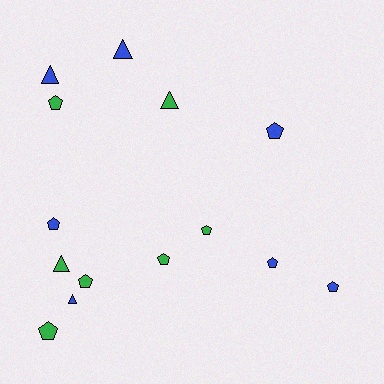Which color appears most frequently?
Blue, with 7 objects.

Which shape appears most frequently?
Pentagon, with 9 objects.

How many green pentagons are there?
There are 5 green pentagons.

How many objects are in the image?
There are 14 objects.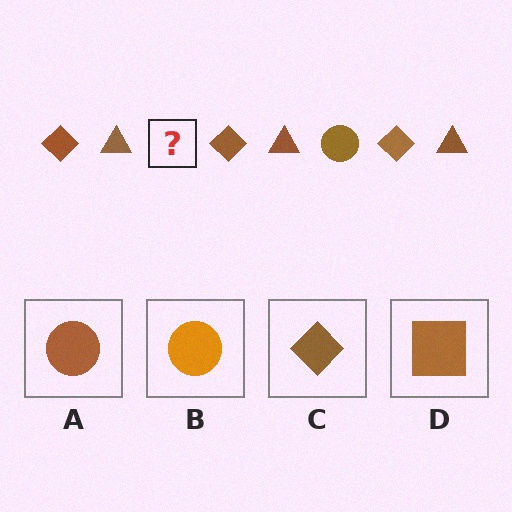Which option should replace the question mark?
Option A.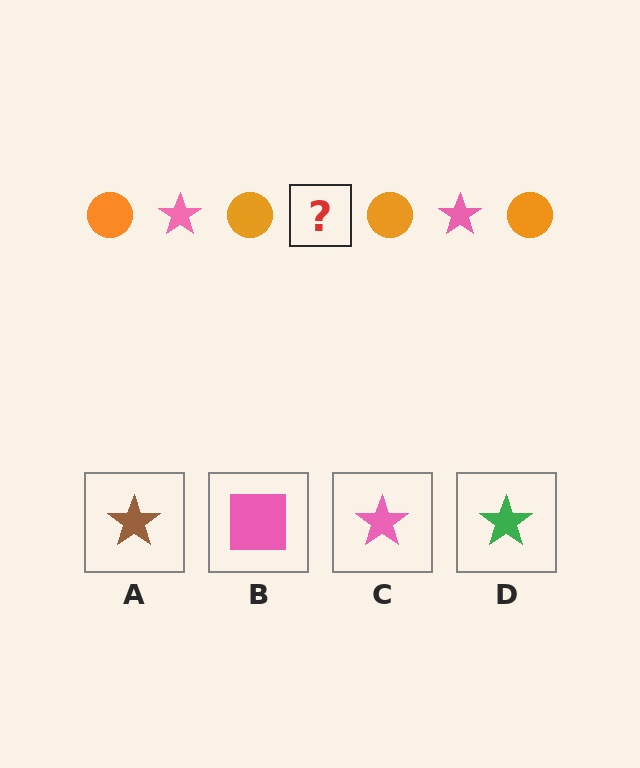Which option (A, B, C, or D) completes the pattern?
C.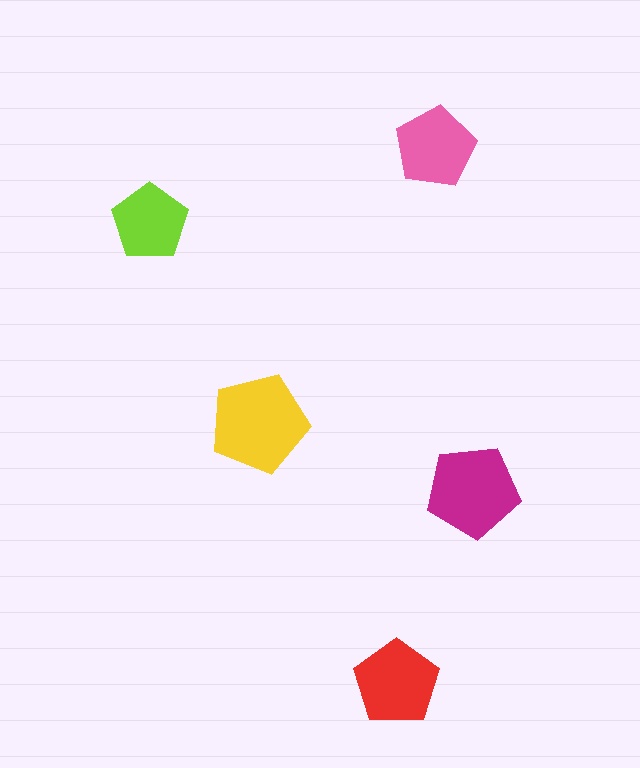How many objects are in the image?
There are 5 objects in the image.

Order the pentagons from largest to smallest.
the yellow one, the magenta one, the red one, the pink one, the lime one.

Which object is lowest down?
The red pentagon is bottommost.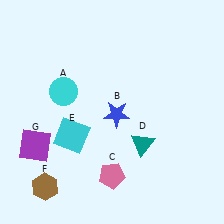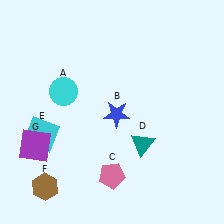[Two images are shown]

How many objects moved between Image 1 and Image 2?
1 object moved between the two images.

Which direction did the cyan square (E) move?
The cyan square (E) moved left.